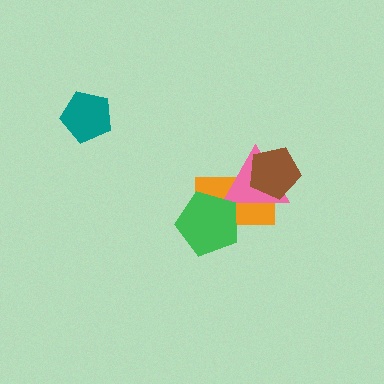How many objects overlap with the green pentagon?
2 objects overlap with the green pentagon.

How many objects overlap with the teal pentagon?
0 objects overlap with the teal pentagon.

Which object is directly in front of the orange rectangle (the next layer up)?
The pink triangle is directly in front of the orange rectangle.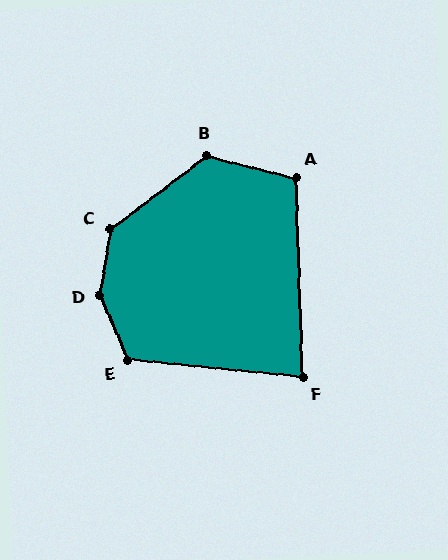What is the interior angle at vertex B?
Approximately 129 degrees (obtuse).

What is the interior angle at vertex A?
Approximately 106 degrees (obtuse).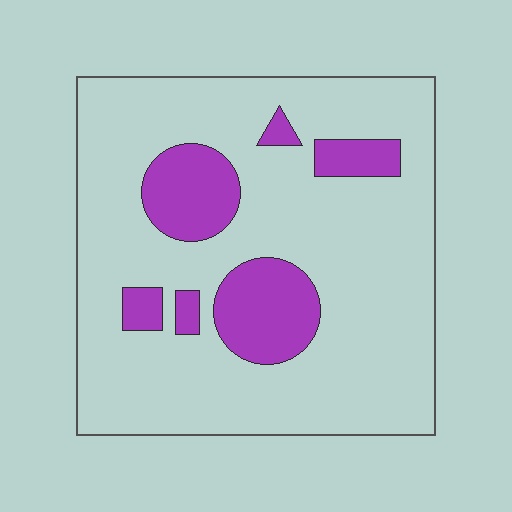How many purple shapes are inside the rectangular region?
6.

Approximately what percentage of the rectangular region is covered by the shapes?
Approximately 20%.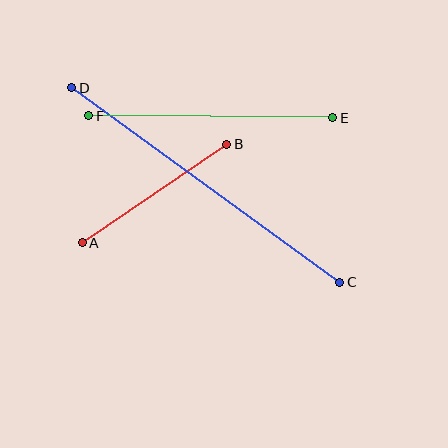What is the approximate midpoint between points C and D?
The midpoint is at approximately (206, 185) pixels.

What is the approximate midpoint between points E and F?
The midpoint is at approximately (211, 117) pixels.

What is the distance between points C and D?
The distance is approximately 331 pixels.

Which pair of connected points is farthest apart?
Points C and D are farthest apart.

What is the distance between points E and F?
The distance is approximately 244 pixels.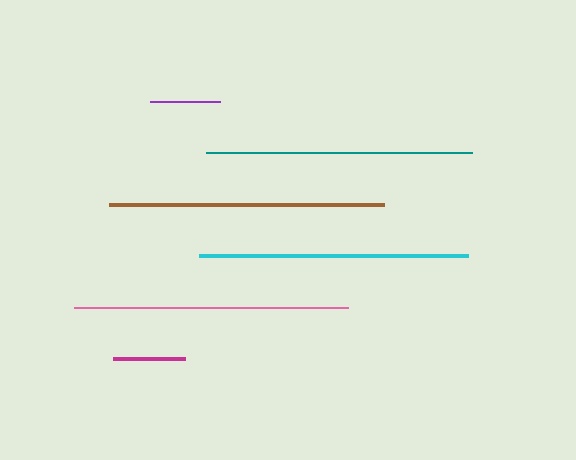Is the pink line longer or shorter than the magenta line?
The pink line is longer than the magenta line.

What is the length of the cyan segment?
The cyan segment is approximately 269 pixels long.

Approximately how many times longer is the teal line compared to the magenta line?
The teal line is approximately 3.7 times the length of the magenta line.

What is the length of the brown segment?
The brown segment is approximately 275 pixels long.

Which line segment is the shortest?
The purple line is the shortest at approximately 70 pixels.